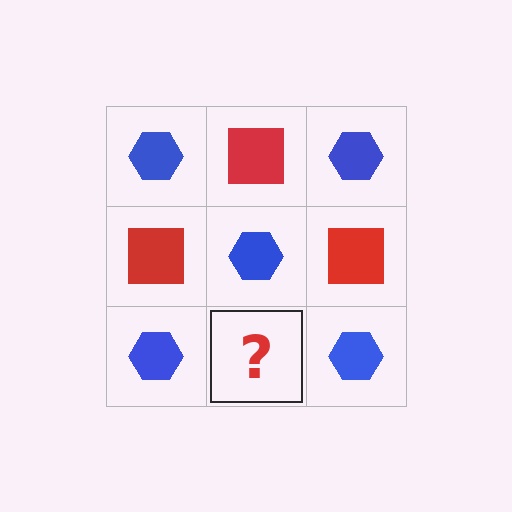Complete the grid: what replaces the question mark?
The question mark should be replaced with a red square.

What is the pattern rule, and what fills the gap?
The rule is that it alternates blue hexagon and red square in a checkerboard pattern. The gap should be filled with a red square.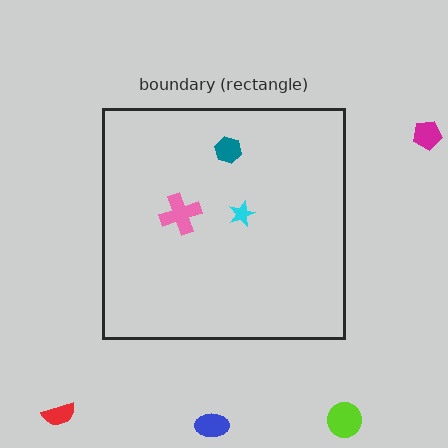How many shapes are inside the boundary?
3 inside, 4 outside.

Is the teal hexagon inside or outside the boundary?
Inside.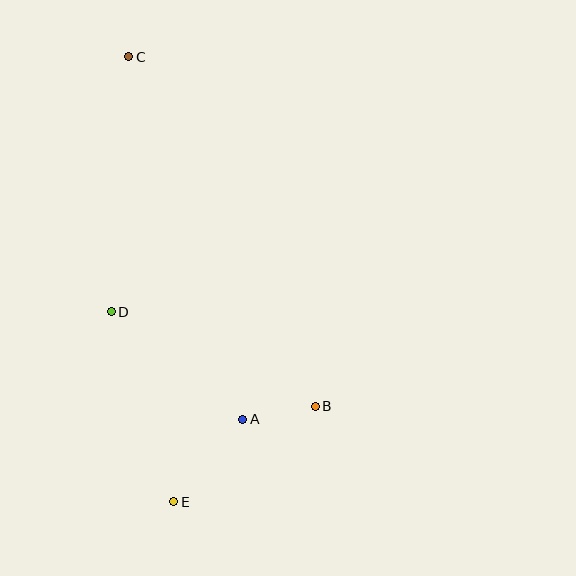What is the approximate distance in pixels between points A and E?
The distance between A and E is approximately 108 pixels.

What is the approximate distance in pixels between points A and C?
The distance between A and C is approximately 380 pixels.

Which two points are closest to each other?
Points A and B are closest to each other.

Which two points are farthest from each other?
Points C and E are farthest from each other.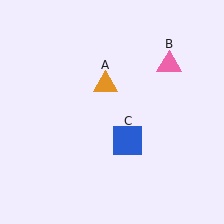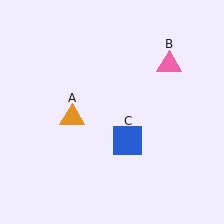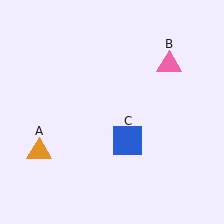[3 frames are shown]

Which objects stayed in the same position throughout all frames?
Pink triangle (object B) and blue square (object C) remained stationary.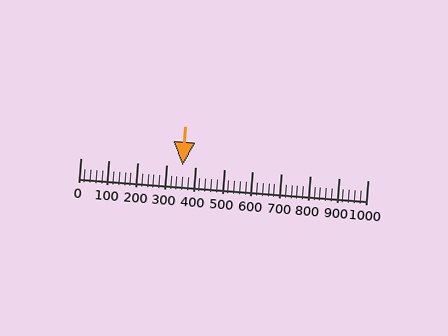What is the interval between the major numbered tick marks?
The major tick marks are spaced 100 units apart.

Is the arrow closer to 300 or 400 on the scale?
The arrow is closer to 400.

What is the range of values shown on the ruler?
The ruler shows values from 0 to 1000.